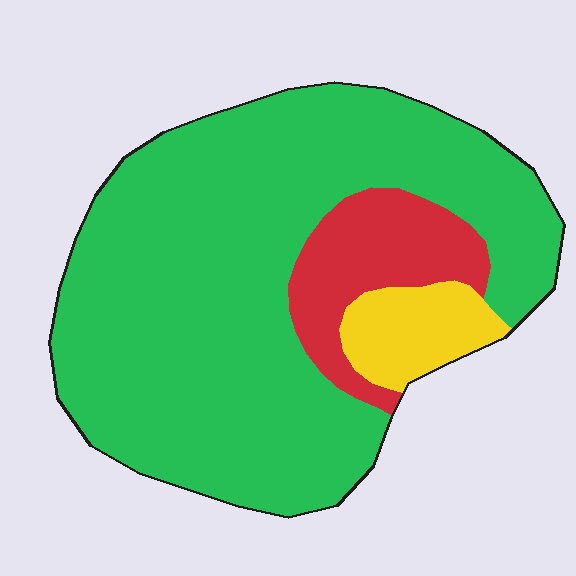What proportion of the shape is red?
Red covers roughly 15% of the shape.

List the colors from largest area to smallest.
From largest to smallest: green, red, yellow.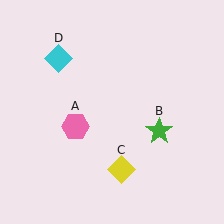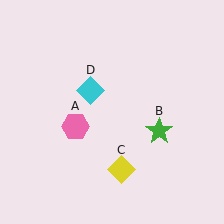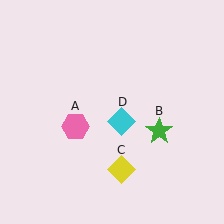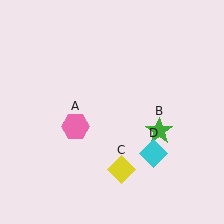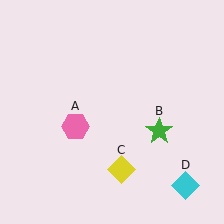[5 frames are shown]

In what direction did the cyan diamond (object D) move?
The cyan diamond (object D) moved down and to the right.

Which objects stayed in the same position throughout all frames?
Pink hexagon (object A) and green star (object B) and yellow diamond (object C) remained stationary.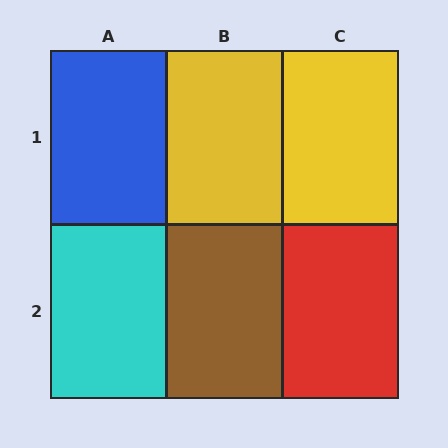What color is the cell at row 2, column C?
Red.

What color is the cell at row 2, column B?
Brown.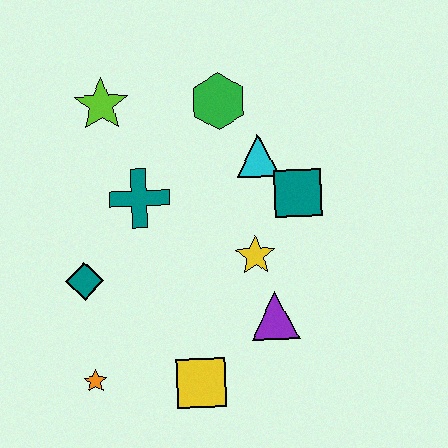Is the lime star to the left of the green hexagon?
Yes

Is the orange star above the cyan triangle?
No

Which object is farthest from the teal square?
The orange star is farthest from the teal square.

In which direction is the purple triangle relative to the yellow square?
The purple triangle is to the right of the yellow square.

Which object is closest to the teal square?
The cyan triangle is closest to the teal square.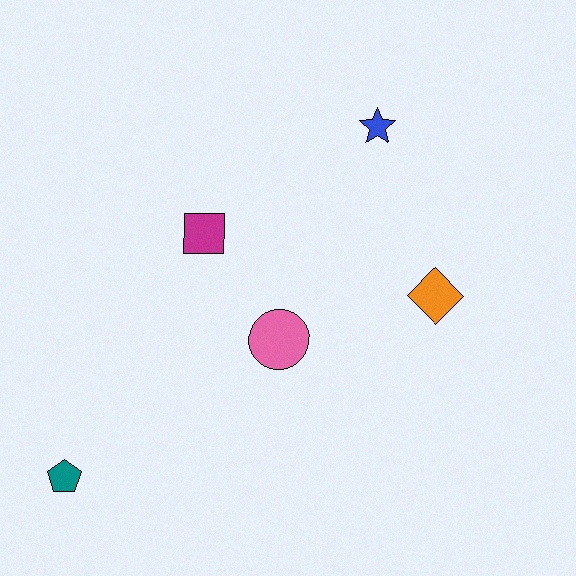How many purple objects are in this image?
There are no purple objects.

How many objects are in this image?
There are 5 objects.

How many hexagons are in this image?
There are no hexagons.